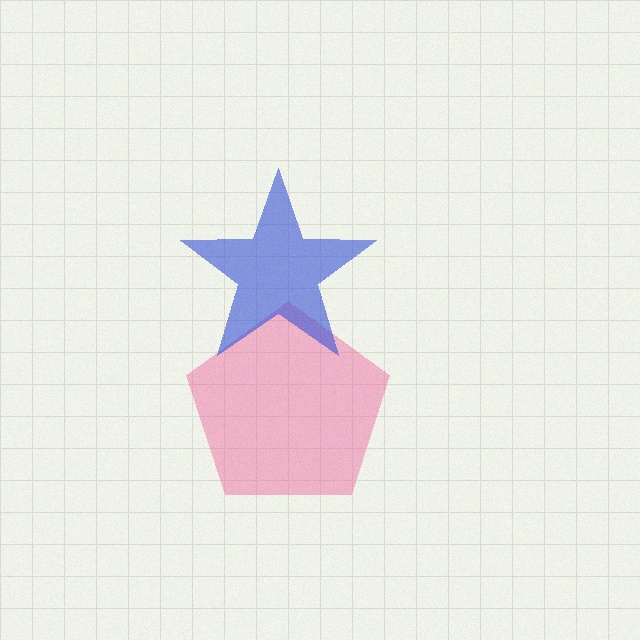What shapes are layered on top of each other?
The layered shapes are: a pink pentagon, a blue star.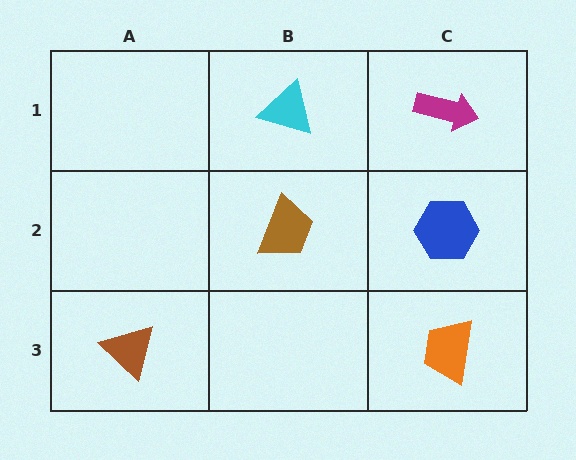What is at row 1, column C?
A magenta arrow.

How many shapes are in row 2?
2 shapes.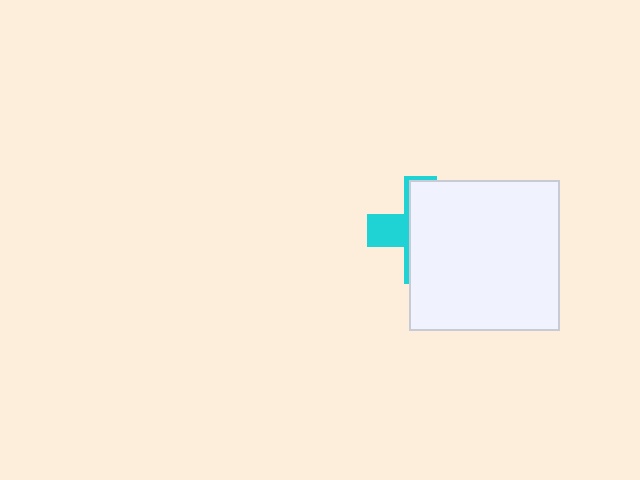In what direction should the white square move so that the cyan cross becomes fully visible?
The white square should move right. That is the shortest direction to clear the overlap and leave the cyan cross fully visible.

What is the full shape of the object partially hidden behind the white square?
The partially hidden object is a cyan cross.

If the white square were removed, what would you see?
You would see the complete cyan cross.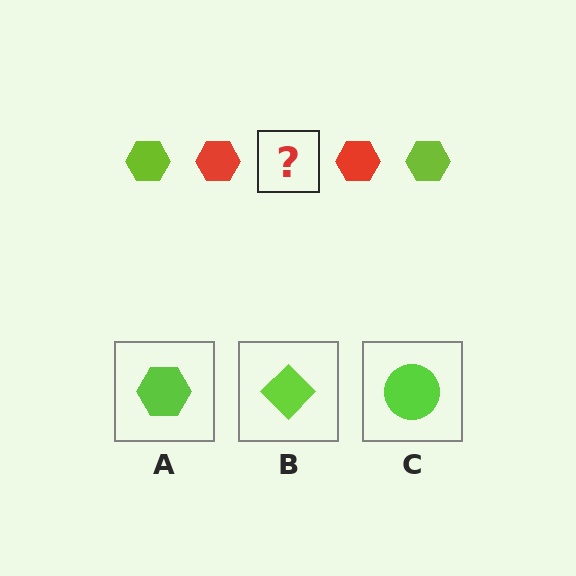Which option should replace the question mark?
Option A.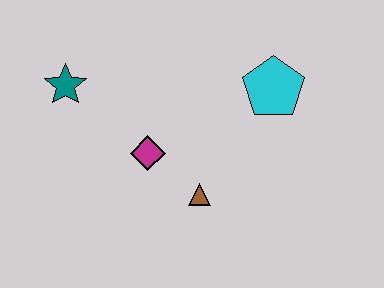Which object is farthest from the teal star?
The cyan pentagon is farthest from the teal star.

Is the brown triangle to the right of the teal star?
Yes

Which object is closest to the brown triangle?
The magenta diamond is closest to the brown triangle.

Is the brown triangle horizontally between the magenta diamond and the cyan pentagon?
Yes